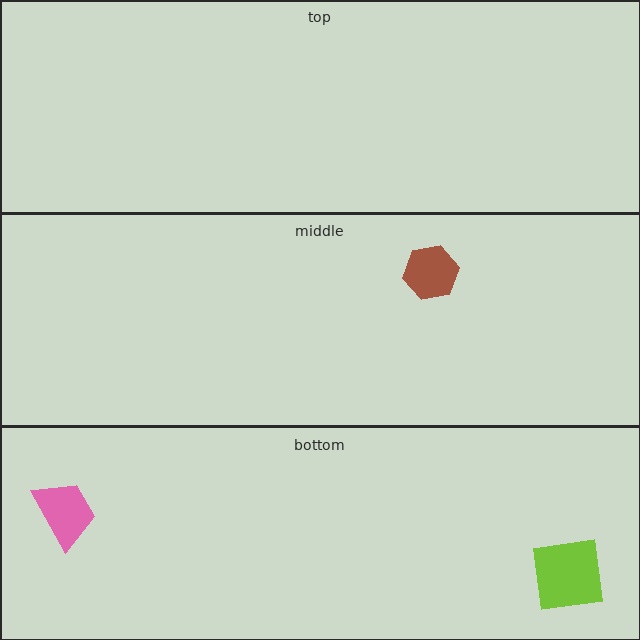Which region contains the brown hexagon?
The middle region.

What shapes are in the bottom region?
The pink trapezoid, the lime square.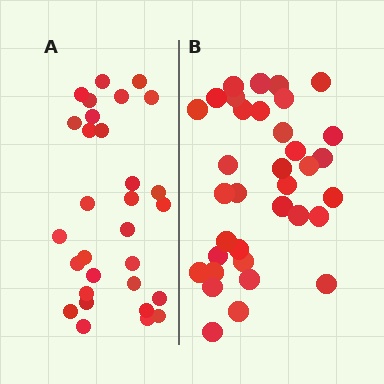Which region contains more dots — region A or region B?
Region B (the right region) has more dots.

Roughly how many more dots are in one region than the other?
Region B has about 5 more dots than region A.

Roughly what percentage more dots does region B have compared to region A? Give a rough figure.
About 15% more.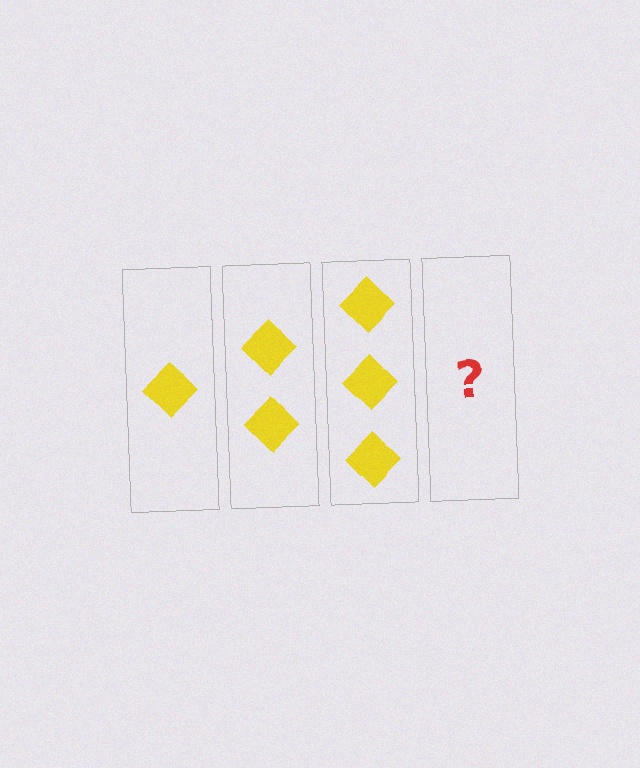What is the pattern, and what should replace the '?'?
The pattern is that each step adds one more diamond. The '?' should be 4 diamonds.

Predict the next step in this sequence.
The next step is 4 diamonds.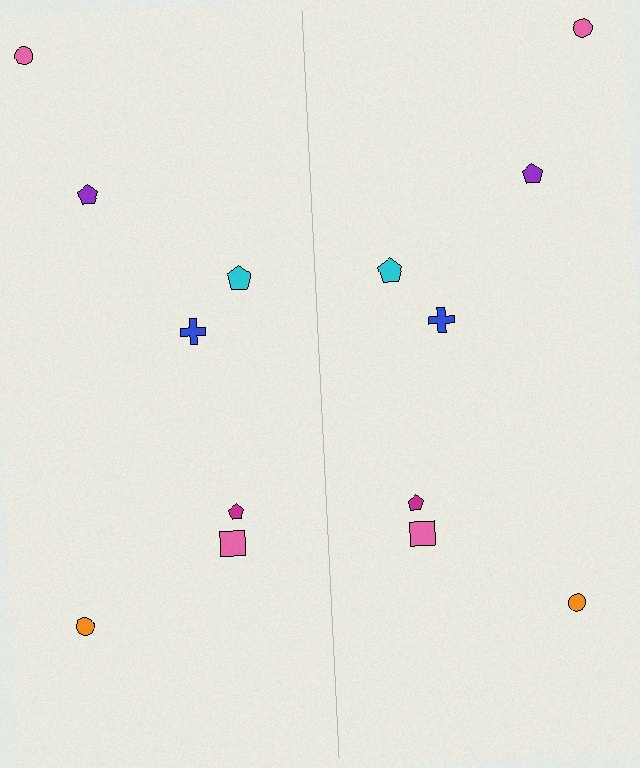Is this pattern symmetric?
Yes, this pattern has bilateral (reflection) symmetry.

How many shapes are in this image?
There are 14 shapes in this image.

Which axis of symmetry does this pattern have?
The pattern has a vertical axis of symmetry running through the center of the image.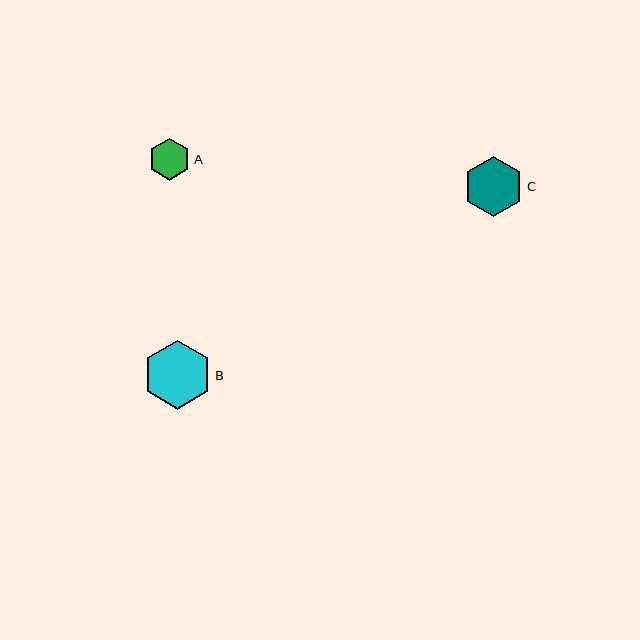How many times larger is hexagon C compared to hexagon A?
Hexagon C is approximately 1.4 times the size of hexagon A.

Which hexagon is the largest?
Hexagon B is the largest with a size of approximately 69 pixels.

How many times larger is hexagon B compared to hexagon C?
Hexagon B is approximately 1.1 times the size of hexagon C.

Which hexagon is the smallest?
Hexagon A is the smallest with a size of approximately 42 pixels.